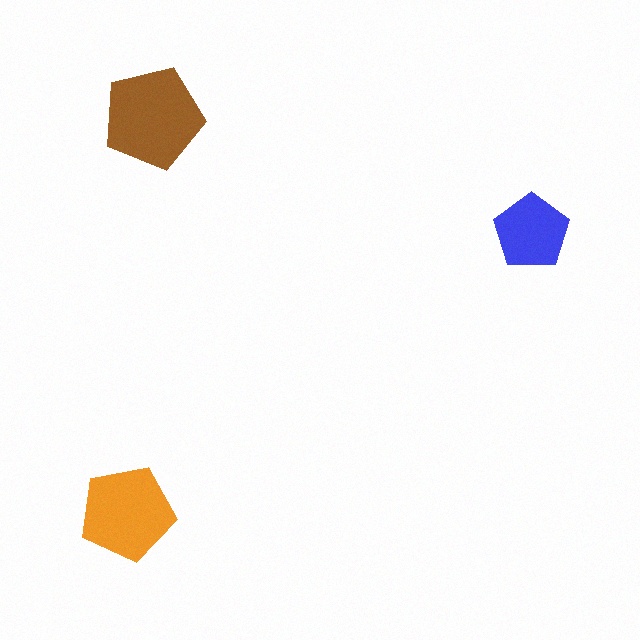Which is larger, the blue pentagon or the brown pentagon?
The brown one.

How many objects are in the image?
There are 3 objects in the image.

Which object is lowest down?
The orange pentagon is bottommost.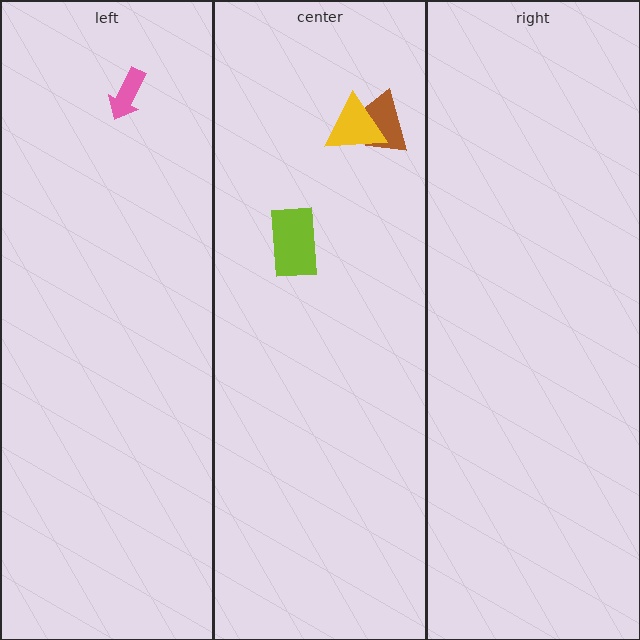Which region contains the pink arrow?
The left region.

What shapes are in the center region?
The brown trapezoid, the yellow triangle, the lime rectangle.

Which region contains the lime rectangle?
The center region.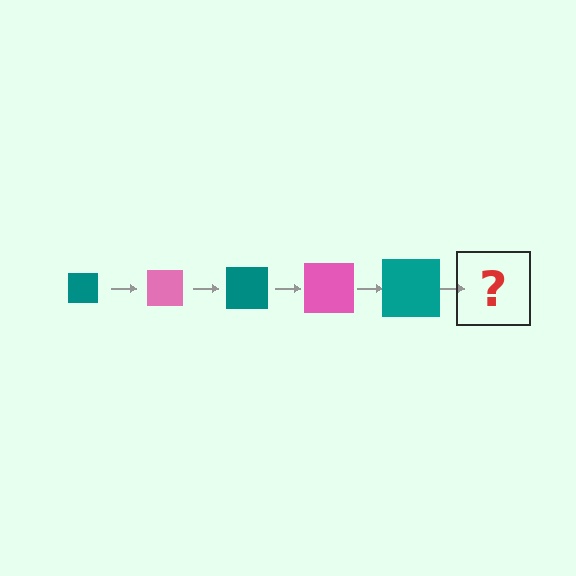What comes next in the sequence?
The next element should be a pink square, larger than the previous one.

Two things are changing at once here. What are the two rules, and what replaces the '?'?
The two rules are that the square grows larger each step and the color cycles through teal and pink. The '?' should be a pink square, larger than the previous one.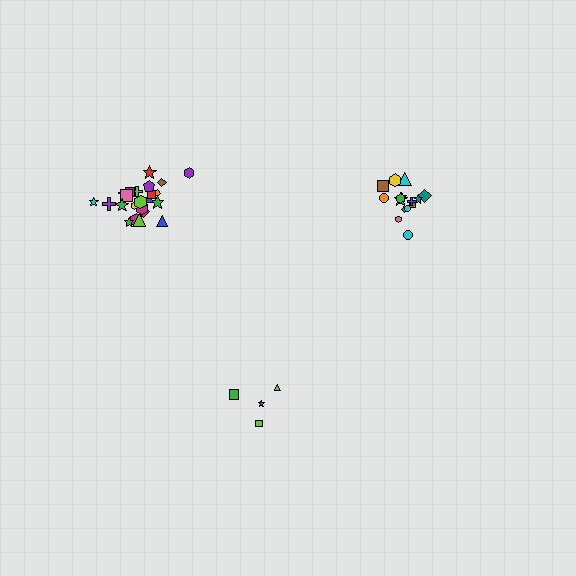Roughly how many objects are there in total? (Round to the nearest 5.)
Roughly 45 objects in total.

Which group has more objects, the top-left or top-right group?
The top-left group.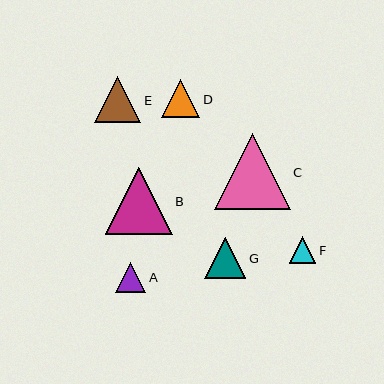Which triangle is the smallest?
Triangle F is the smallest with a size of approximately 27 pixels.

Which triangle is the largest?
Triangle C is the largest with a size of approximately 76 pixels.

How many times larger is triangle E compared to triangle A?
Triangle E is approximately 1.5 times the size of triangle A.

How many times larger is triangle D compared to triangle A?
Triangle D is approximately 1.3 times the size of triangle A.